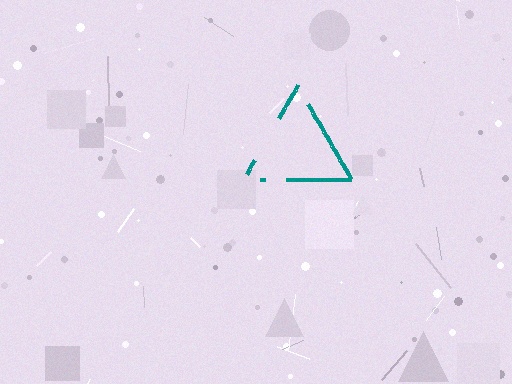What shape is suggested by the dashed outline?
The dashed outline suggests a triangle.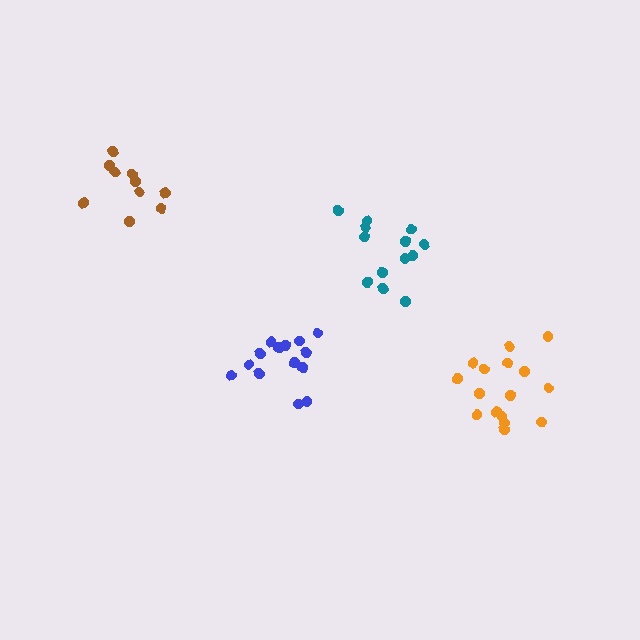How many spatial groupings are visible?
There are 4 spatial groupings.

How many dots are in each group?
Group 1: 13 dots, Group 2: 10 dots, Group 3: 14 dots, Group 4: 16 dots (53 total).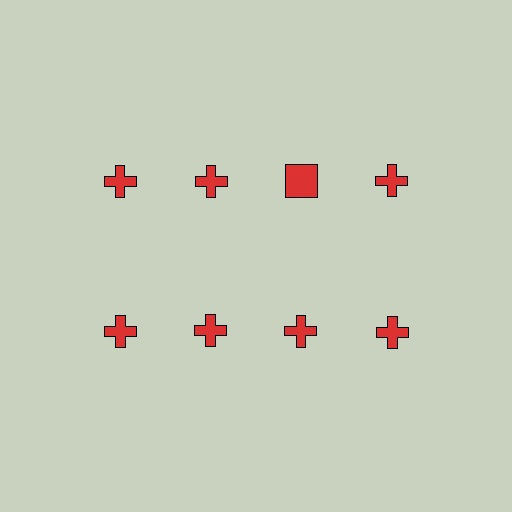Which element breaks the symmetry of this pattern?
The red square in the top row, center column breaks the symmetry. All other shapes are red crosses.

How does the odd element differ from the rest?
It has a different shape: square instead of cross.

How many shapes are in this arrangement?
There are 8 shapes arranged in a grid pattern.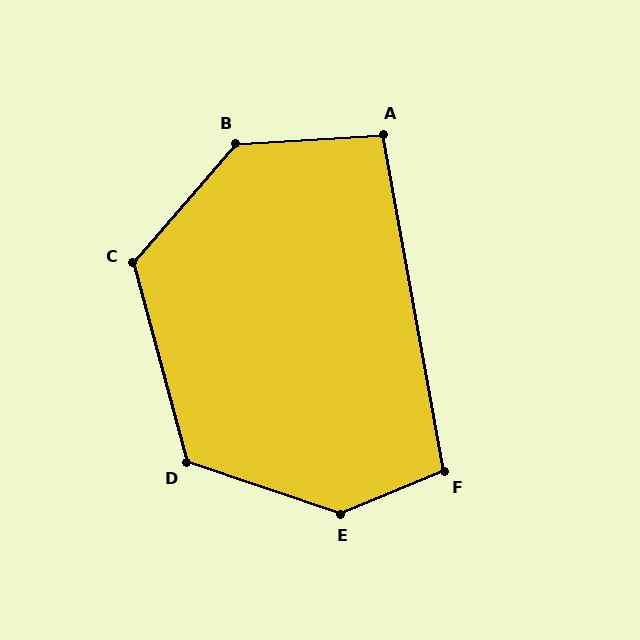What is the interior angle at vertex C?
Approximately 124 degrees (obtuse).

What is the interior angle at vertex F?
Approximately 102 degrees (obtuse).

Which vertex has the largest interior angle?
E, at approximately 139 degrees.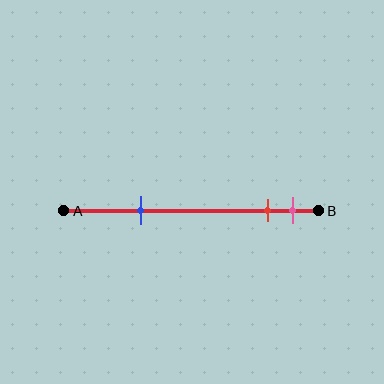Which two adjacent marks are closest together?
The red and pink marks are the closest adjacent pair.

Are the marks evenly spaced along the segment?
No, the marks are not evenly spaced.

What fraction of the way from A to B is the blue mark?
The blue mark is approximately 30% (0.3) of the way from A to B.